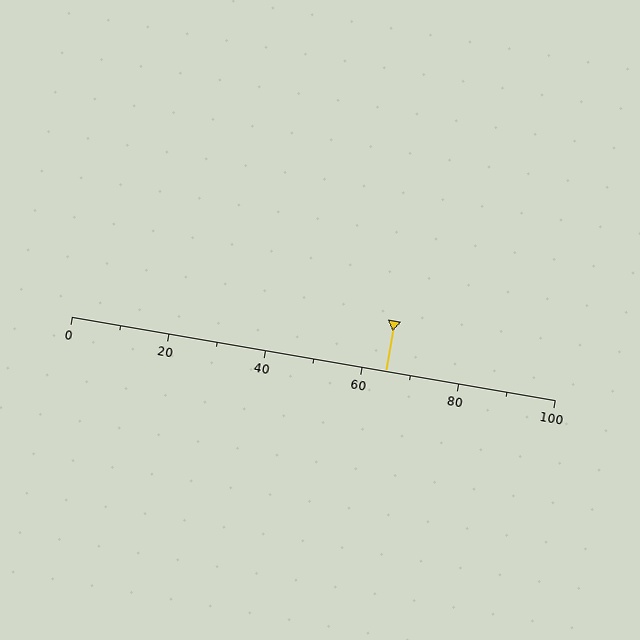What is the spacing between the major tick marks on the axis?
The major ticks are spaced 20 apart.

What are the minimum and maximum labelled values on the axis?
The axis runs from 0 to 100.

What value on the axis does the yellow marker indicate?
The marker indicates approximately 65.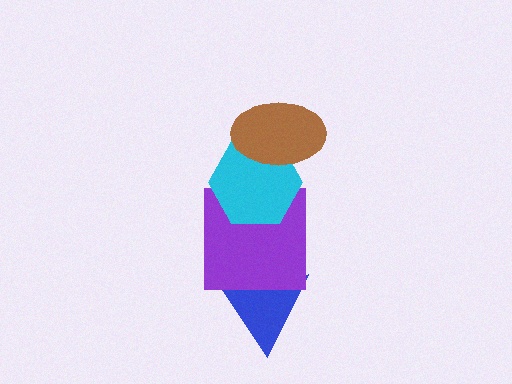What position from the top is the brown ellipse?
The brown ellipse is 1st from the top.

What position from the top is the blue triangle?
The blue triangle is 4th from the top.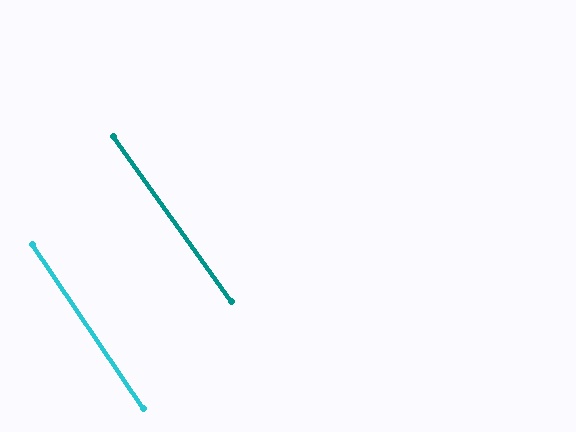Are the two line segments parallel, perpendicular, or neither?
Parallel — their directions differ by only 1.3°.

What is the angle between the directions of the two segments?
Approximately 1 degree.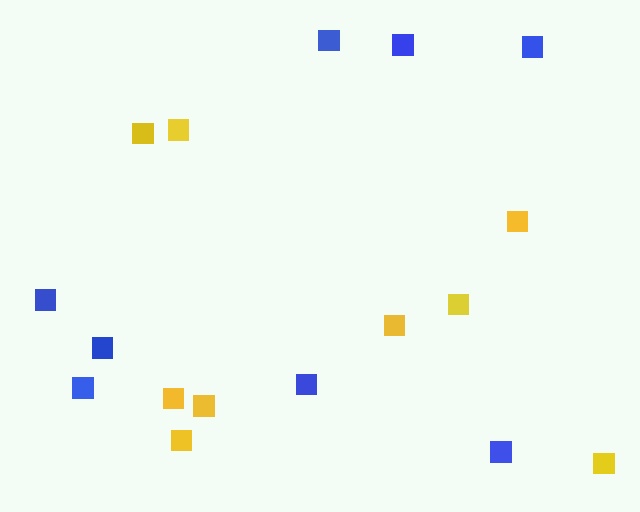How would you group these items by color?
There are 2 groups: one group of yellow squares (9) and one group of blue squares (8).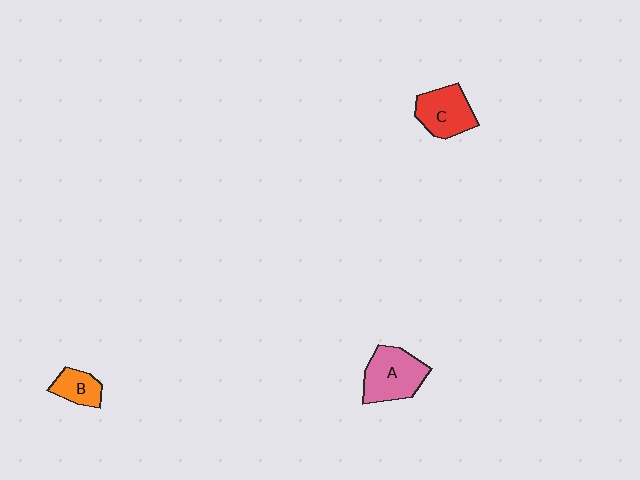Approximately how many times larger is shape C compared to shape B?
Approximately 1.7 times.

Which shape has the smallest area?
Shape B (orange).